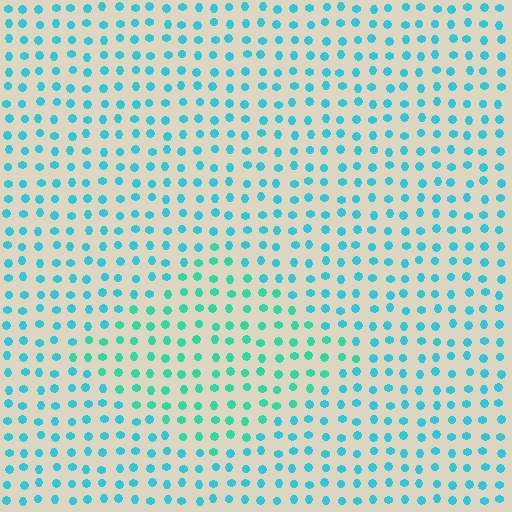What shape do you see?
I see a diamond.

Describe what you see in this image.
The image is filled with small cyan elements in a uniform arrangement. A diamond-shaped region is visible where the elements are tinted to a slightly different hue, forming a subtle color boundary.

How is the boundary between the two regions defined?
The boundary is defined purely by a slight shift in hue (about 28 degrees). Spacing, size, and orientation are identical on both sides.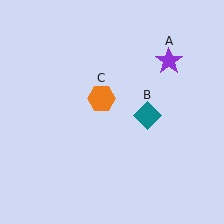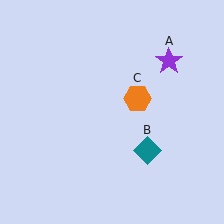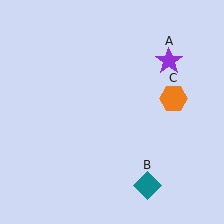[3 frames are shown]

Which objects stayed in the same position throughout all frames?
Purple star (object A) remained stationary.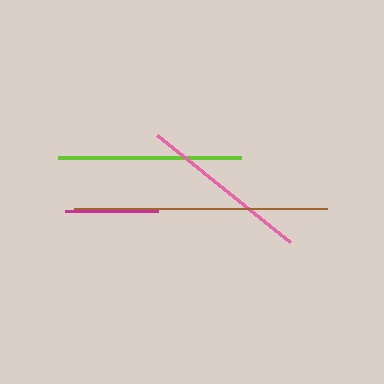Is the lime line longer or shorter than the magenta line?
The lime line is longer than the magenta line.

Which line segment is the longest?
The brown line is the longest at approximately 253 pixels.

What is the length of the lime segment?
The lime segment is approximately 183 pixels long.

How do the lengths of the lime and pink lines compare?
The lime and pink lines are approximately the same length.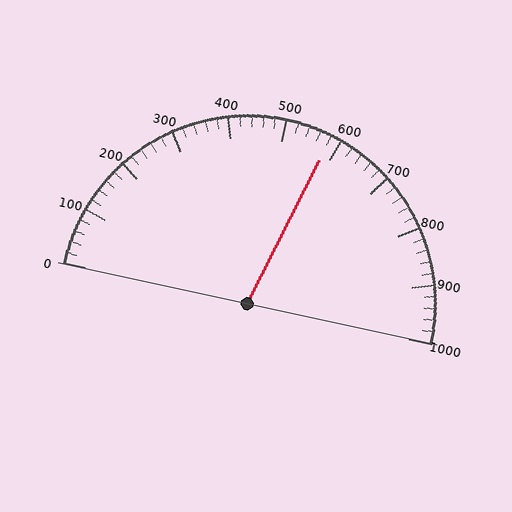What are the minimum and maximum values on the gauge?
The gauge ranges from 0 to 1000.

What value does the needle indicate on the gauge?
The needle indicates approximately 580.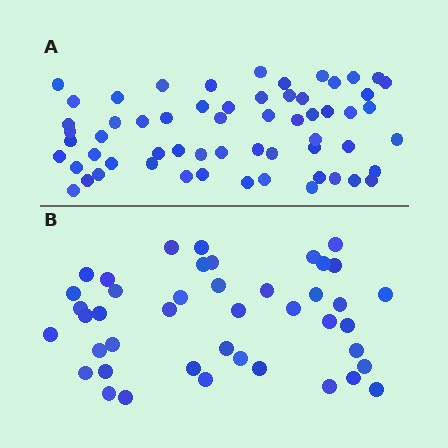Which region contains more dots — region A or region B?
Region A (the top region) has more dots.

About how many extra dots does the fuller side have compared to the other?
Region A has approximately 15 more dots than region B.